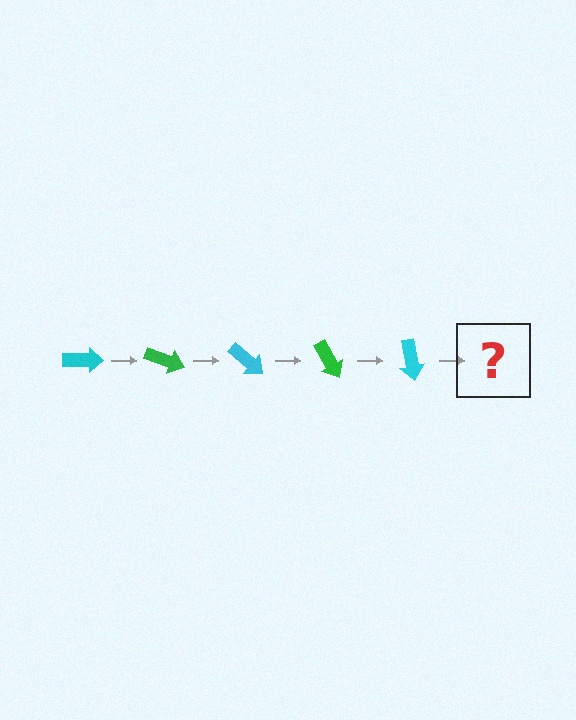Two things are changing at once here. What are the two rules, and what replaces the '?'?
The two rules are that it rotates 20 degrees each step and the color cycles through cyan and green. The '?' should be a green arrow, rotated 100 degrees from the start.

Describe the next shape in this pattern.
It should be a green arrow, rotated 100 degrees from the start.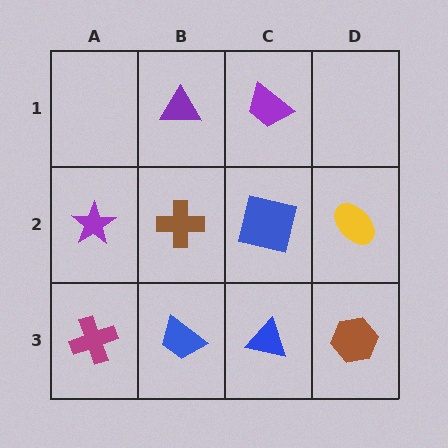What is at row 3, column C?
A blue triangle.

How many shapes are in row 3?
4 shapes.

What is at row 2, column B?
A brown cross.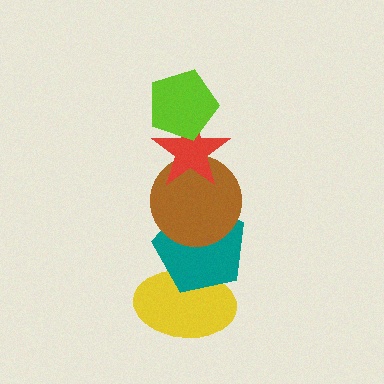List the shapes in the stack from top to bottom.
From top to bottom: the lime pentagon, the red star, the brown circle, the teal pentagon, the yellow ellipse.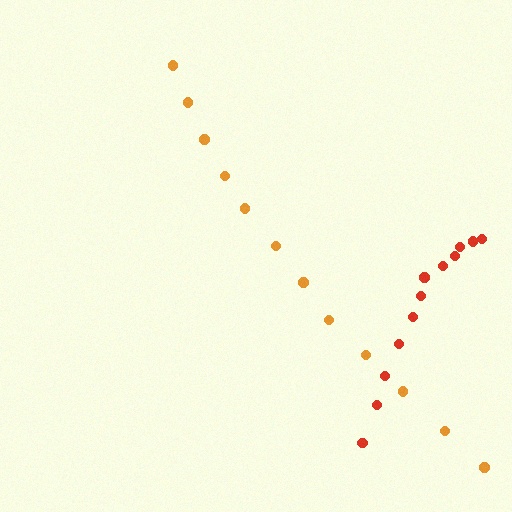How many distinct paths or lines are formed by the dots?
There are 2 distinct paths.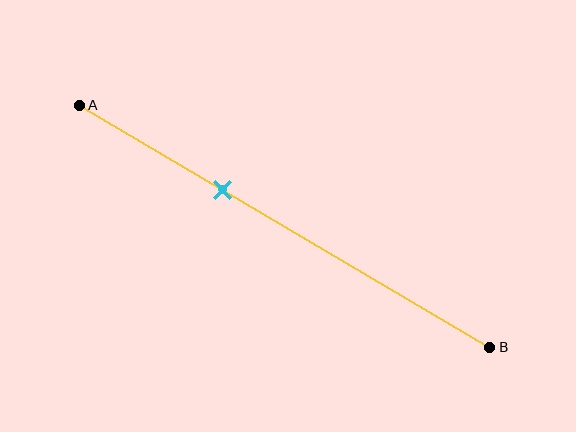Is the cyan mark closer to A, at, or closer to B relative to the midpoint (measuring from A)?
The cyan mark is closer to point A than the midpoint of segment AB.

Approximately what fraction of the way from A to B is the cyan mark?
The cyan mark is approximately 35% of the way from A to B.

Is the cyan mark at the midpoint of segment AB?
No, the mark is at about 35% from A, not at the 50% midpoint.